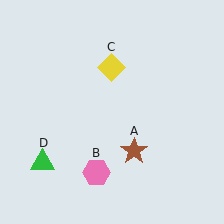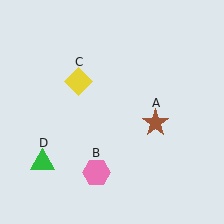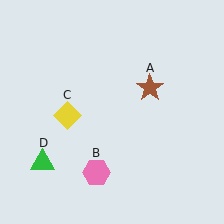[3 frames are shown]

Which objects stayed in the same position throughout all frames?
Pink hexagon (object B) and green triangle (object D) remained stationary.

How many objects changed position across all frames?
2 objects changed position: brown star (object A), yellow diamond (object C).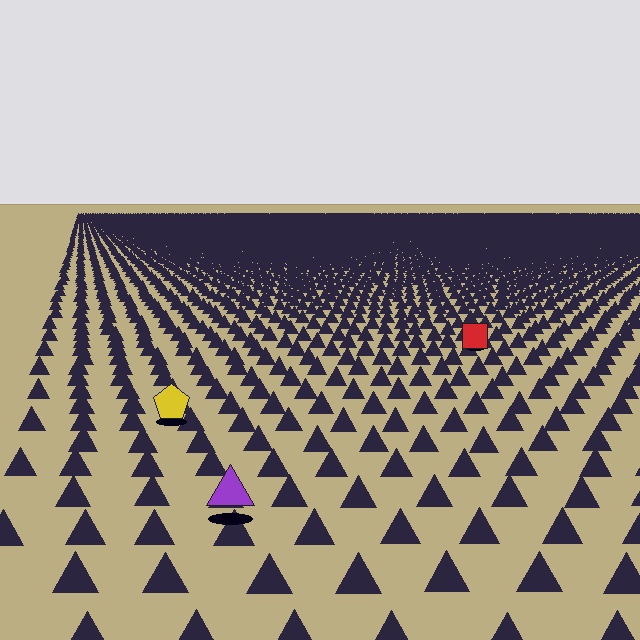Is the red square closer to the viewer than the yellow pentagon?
No. The yellow pentagon is closer — you can tell from the texture gradient: the ground texture is coarser near it.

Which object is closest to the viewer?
The purple triangle is closest. The texture marks near it are larger and more spread out.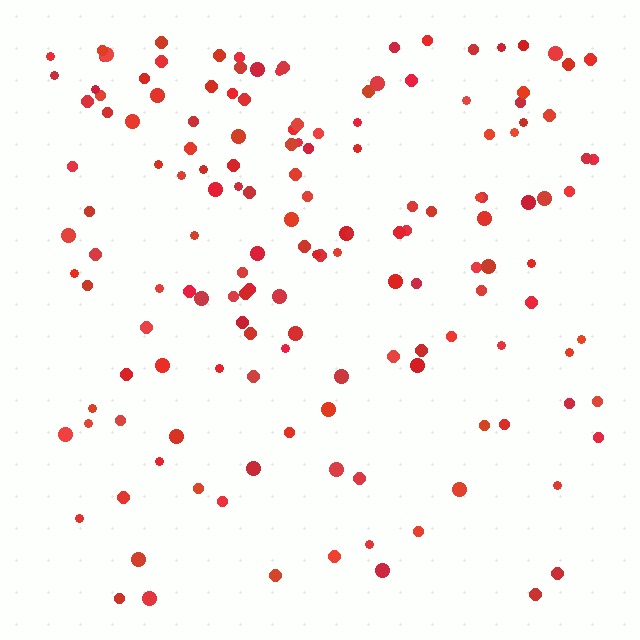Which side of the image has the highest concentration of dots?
The top.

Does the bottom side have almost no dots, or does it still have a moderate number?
Still a moderate number, just noticeably fewer than the top.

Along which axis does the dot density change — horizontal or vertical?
Vertical.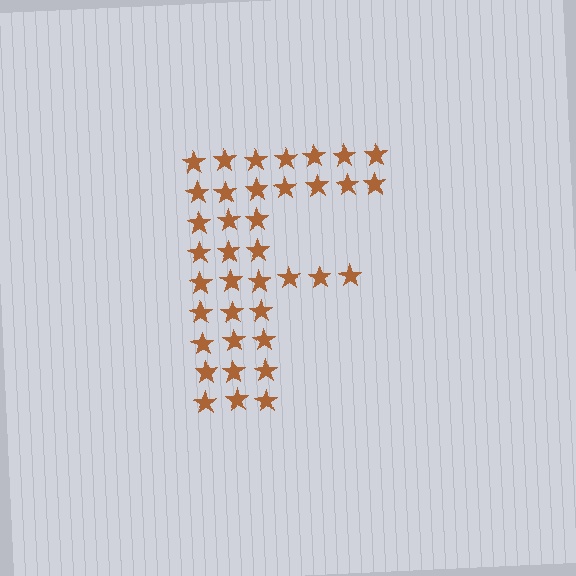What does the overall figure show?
The overall figure shows the letter F.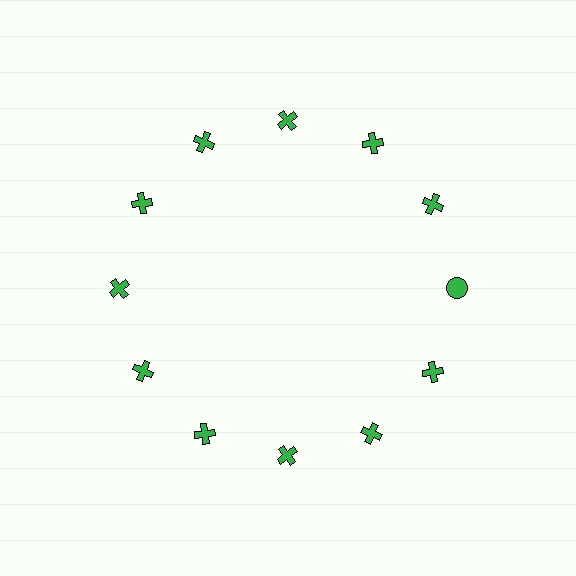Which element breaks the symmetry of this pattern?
The green circle at roughly the 3 o'clock position breaks the symmetry. All other shapes are green crosses.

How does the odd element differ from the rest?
It has a different shape: circle instead of cross.